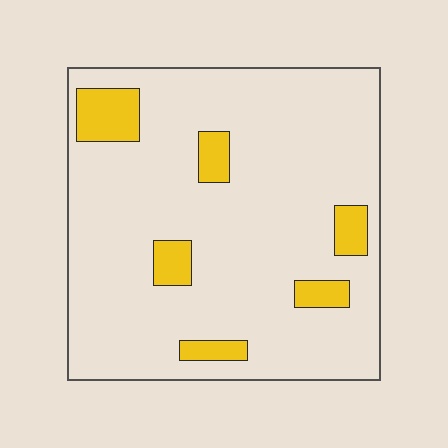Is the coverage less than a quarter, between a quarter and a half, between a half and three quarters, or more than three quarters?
Less than a quarter.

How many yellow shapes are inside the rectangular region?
6.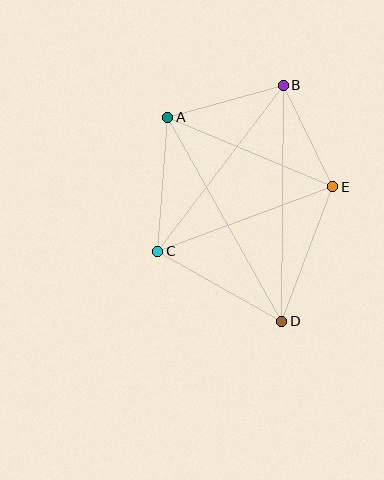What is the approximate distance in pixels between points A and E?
The distance between A and E is approximately 179 pixels.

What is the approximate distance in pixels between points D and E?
The distance between D and E is approximately 144 pixels.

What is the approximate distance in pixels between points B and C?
The distance between B and C is approximately 208 pixels.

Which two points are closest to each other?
Points B and E are closest to each other.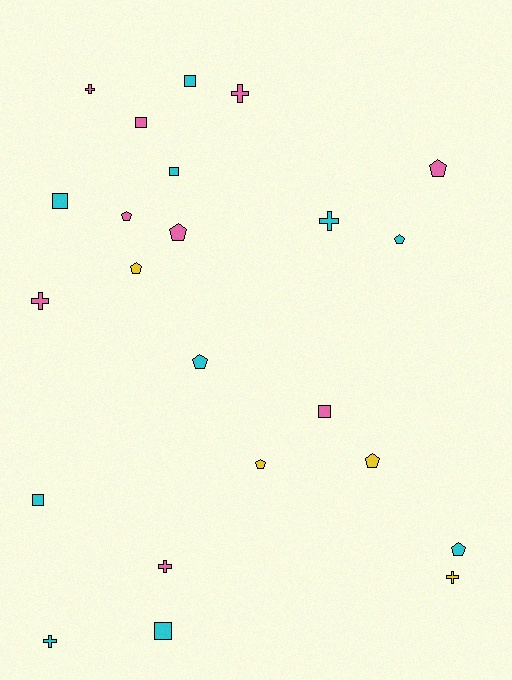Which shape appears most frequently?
Pentagon, with 9 objects.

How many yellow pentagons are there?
There are 3 yellow pentagons.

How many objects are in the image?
There are 23 objects.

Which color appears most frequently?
Cyan, with 10 objects.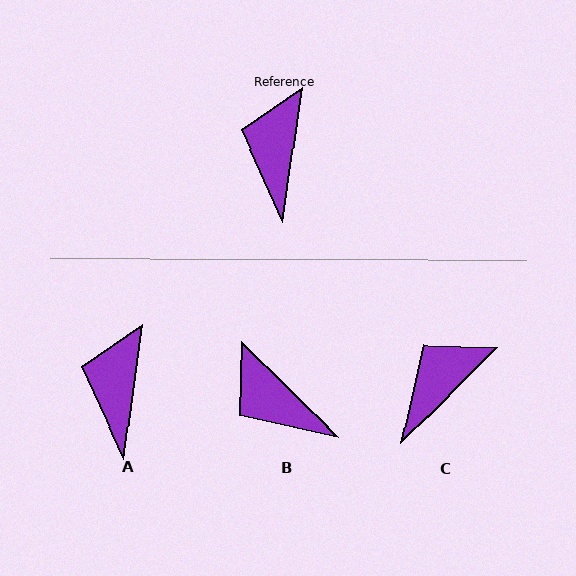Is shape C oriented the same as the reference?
No, it is off by about 37 degrees.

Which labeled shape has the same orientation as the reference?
A.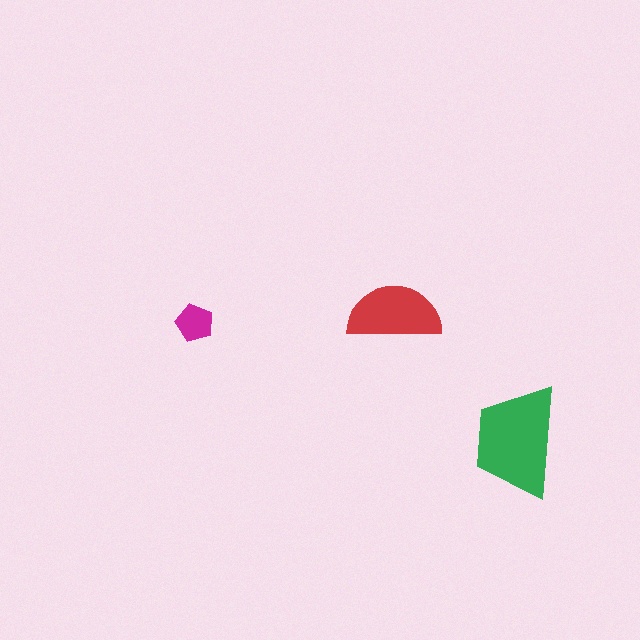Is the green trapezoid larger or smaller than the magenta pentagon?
Larger.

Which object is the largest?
The green trapezoid.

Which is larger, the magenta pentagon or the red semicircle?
The red semicircle.